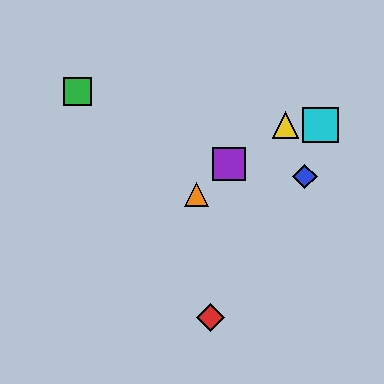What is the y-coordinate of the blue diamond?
The blue diamond is at y≈176.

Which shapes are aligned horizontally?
The yellow triangle, the cyan square are aligned horizontally.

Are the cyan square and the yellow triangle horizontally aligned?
Yes, both are at y≈125.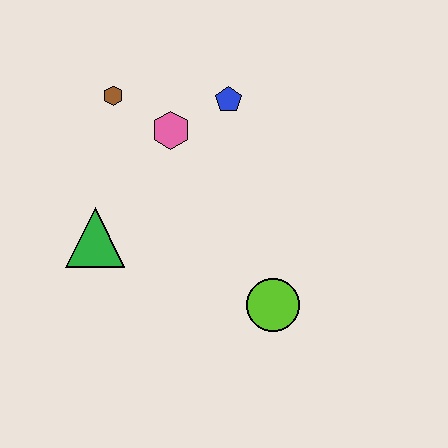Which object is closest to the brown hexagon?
The pink hexagon is closest to the brown hexagon.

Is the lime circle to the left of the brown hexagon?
No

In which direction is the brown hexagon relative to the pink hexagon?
The brown hexagon is to the left of the pink hexagon.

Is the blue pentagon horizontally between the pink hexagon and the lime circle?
Yes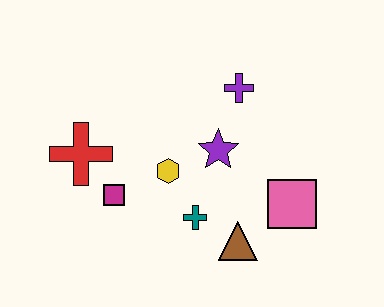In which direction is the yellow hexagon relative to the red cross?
The yellow hexagon is to the right of the red cross.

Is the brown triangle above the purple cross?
No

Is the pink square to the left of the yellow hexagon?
No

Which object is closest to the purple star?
The yellow hexagon is closest to the purple star.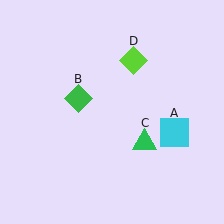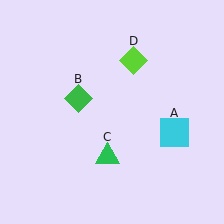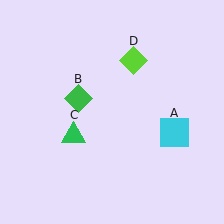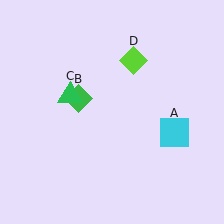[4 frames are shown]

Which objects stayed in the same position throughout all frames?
Cyan square (object A) and green diamond (object B) and lime diamond (object D) remained stationary.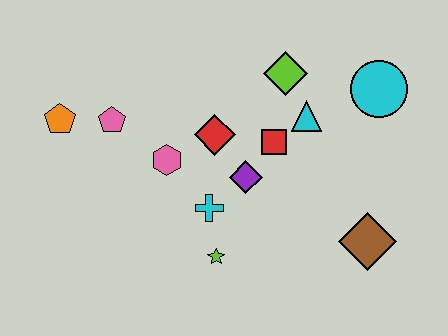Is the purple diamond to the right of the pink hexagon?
Yes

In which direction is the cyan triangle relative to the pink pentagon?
The cyan triangle is to the right of the pink pentagon.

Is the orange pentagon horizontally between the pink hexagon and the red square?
No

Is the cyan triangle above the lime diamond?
No